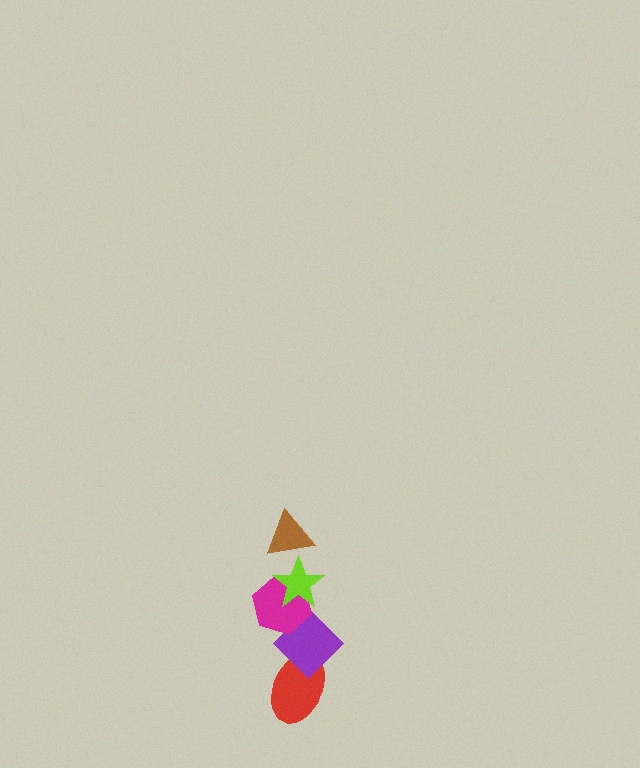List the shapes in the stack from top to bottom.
From top to bottom: the brown triangle, the lime star, the magenta hexagon, the purple diamond, the red ellipse.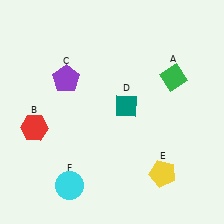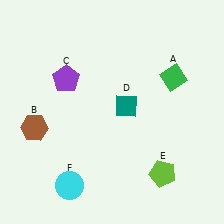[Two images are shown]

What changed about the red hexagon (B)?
In Image 1, B is red. In Image 2, it changed to brown.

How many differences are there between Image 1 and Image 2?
There are 2 differences between the two images.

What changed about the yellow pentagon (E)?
In Image 1, E is yellow. In Image 2, it changed to lime.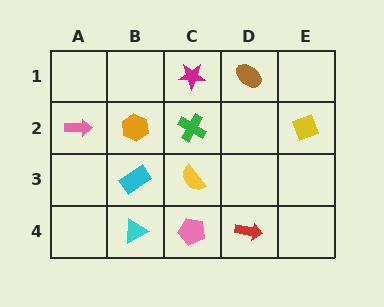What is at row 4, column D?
A red arrow.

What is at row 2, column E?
A yellow diamond.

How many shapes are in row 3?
2 shapes.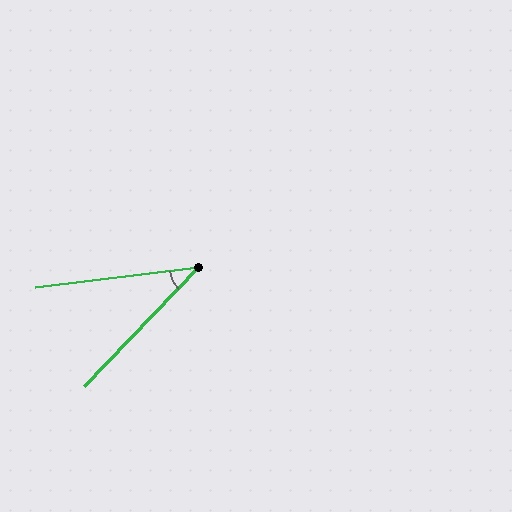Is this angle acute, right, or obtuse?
It is acute.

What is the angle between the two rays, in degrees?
Approximately 39 degrees.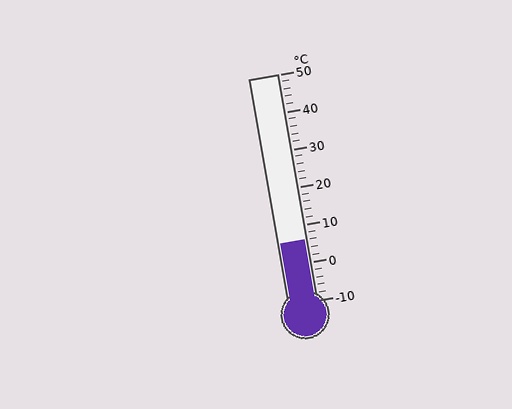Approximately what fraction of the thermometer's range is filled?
The thermometer is filled to approximately 25% of its range.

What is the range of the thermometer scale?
The thermometer scale ranges from -10°C to 50°C.